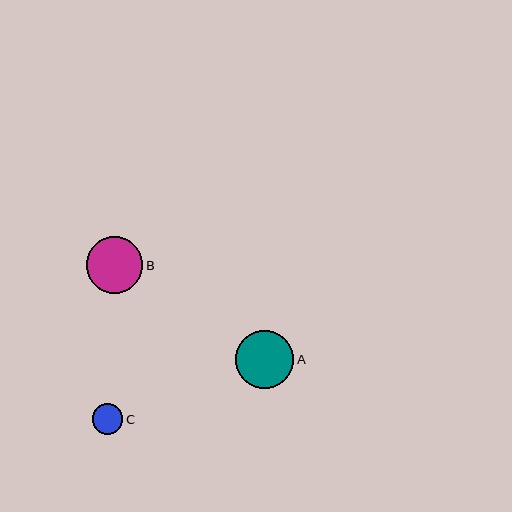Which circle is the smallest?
Circle C is the smallest with a size of approximately 31 pixels.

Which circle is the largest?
Circle A is the largest with a size of approximately 58 pixels.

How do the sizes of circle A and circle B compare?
Circle A and circle B are approximately the same size.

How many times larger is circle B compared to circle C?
Circle B is approximately 1.8 times the size of circle C.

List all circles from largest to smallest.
From largest to smallest: A, B, C.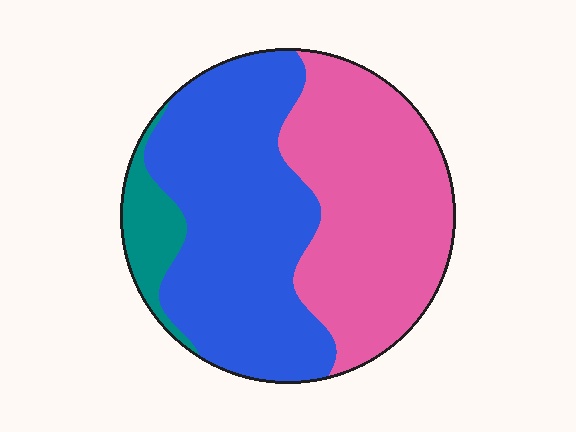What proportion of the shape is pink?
Pink takes up about two fifths (2/5) of the shape.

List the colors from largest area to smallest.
From largest to smallest: blue, pink, teal.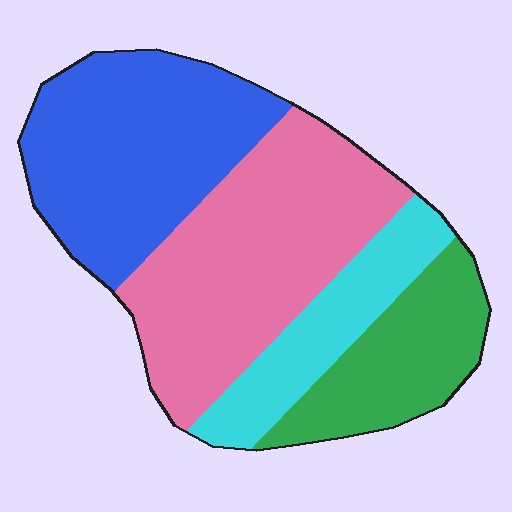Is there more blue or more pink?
Pink.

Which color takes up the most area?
Pink, at roughly 35%.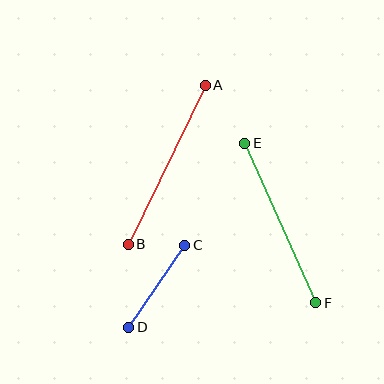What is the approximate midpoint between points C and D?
The midpoint is at approximately (157, 286) pixels.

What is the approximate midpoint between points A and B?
The midpoint is at approximately (167, 165) pixels.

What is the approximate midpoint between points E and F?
The midpoint is at approximately (280, 223) pixels.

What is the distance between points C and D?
The distance is approximately 99 pixels.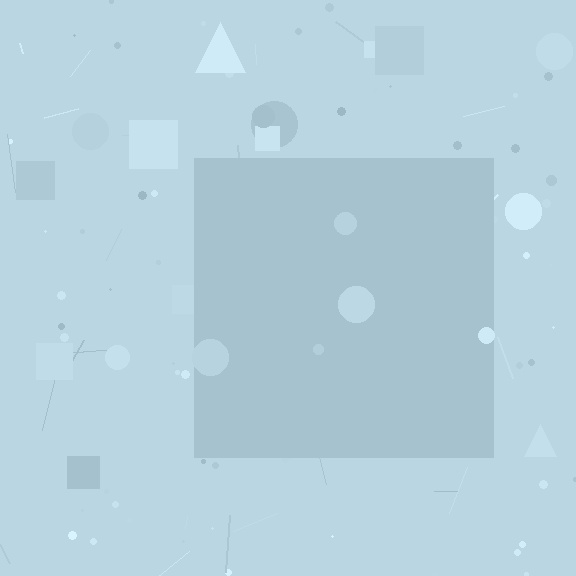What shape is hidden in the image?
A square is hidden in the image.